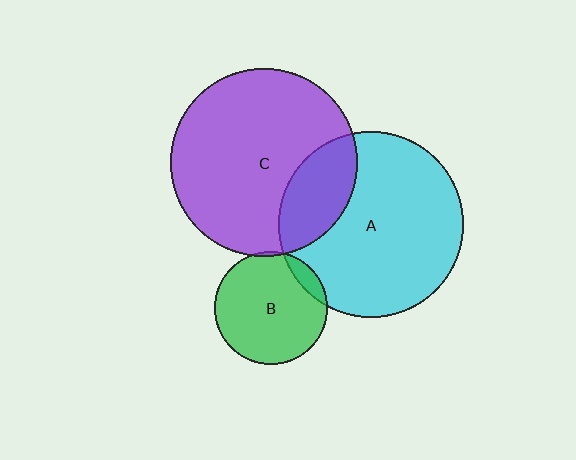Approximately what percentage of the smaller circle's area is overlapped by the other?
Approximately 10%.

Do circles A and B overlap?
Yes.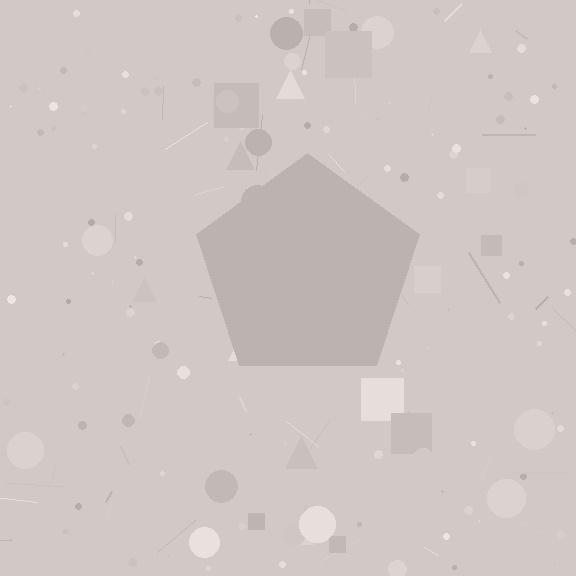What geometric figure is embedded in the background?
A pentagon is embedded in the background.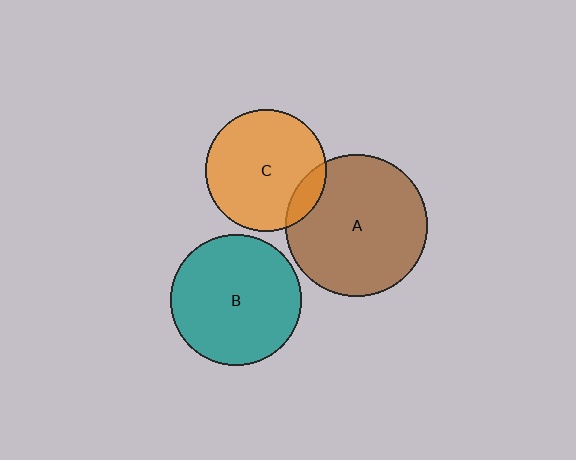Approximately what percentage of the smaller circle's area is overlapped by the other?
Approximately 10%.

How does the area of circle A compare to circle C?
Approximately 1.4 times.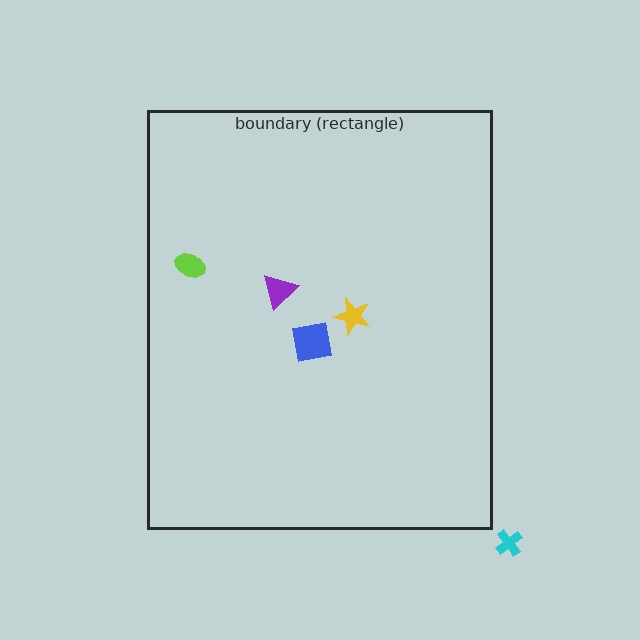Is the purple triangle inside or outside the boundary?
Inside.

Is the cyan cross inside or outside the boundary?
Outside.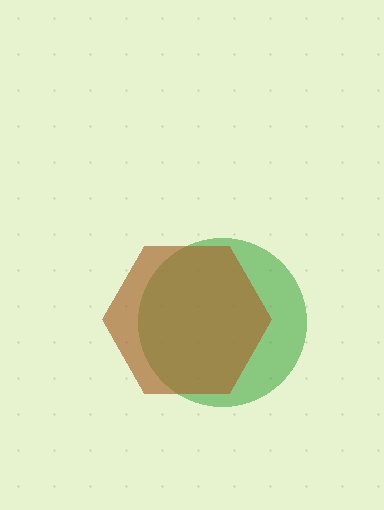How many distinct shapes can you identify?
There are 2 distinct shapes: a green circle, a brown hexagon.